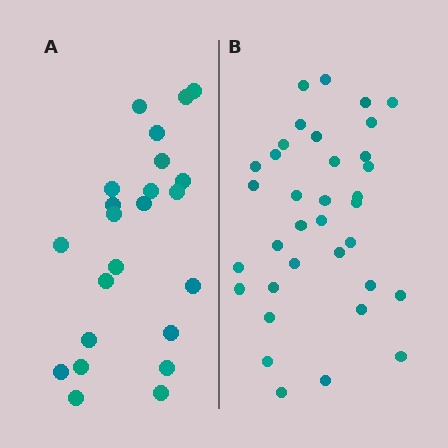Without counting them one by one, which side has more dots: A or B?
Region B (the right region) has more dots.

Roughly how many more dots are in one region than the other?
Region B has roughly 12 or so more dots than region A.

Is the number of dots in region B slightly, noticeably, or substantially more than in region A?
Region B has substantially more. The ratio is roughly 1.5 to 1.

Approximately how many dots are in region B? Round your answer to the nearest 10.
About 40 dots. (The exact count is 35, which rounds to 40.)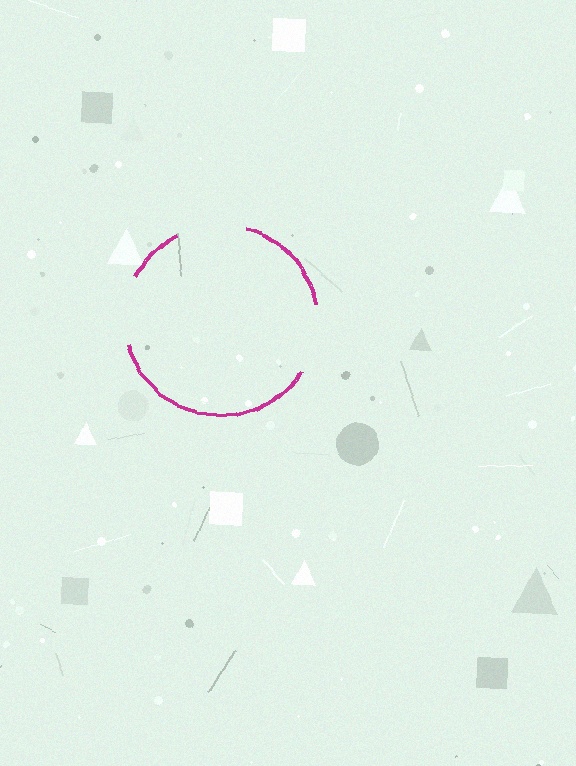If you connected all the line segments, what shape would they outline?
They would outline a circle.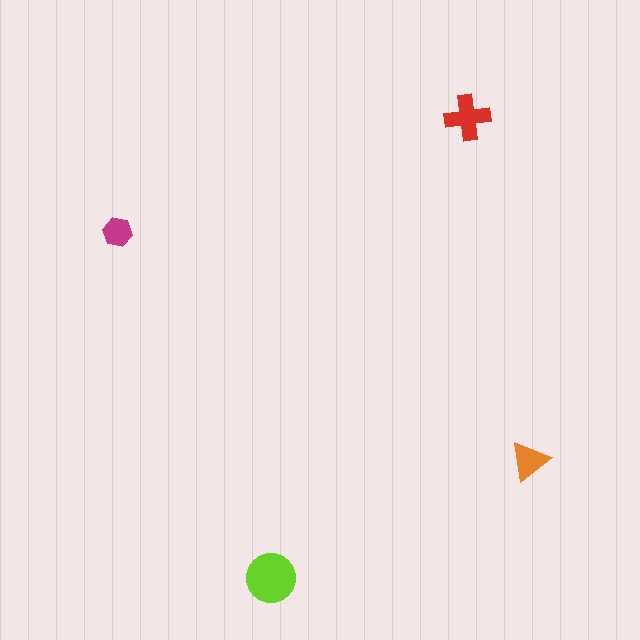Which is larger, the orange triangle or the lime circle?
The lime circle.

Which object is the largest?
The lime circle.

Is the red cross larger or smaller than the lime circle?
Smaller.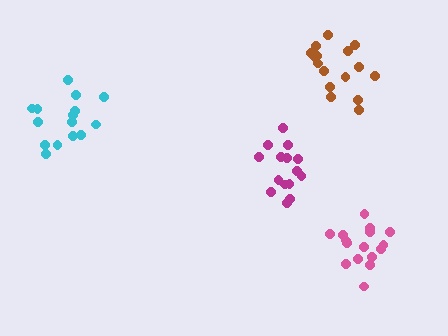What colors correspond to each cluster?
The clusters are colored: pink, cyan, brown, magenta.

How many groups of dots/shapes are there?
There are 4 groups.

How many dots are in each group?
Group 1: 16 dots, Group 2: 15 dots, Group 3: 16 dots, Group 4: 15 dots (62 total).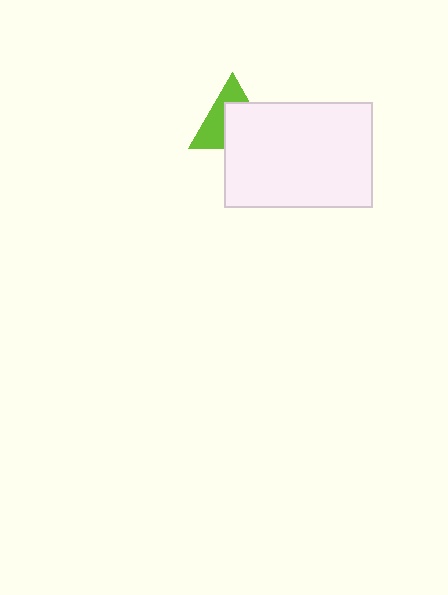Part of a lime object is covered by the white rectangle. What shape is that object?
It is a triangle.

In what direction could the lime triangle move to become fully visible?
The lime triangle could move toward the upper-left. That would shift it out from behind the white rectangle entirely.